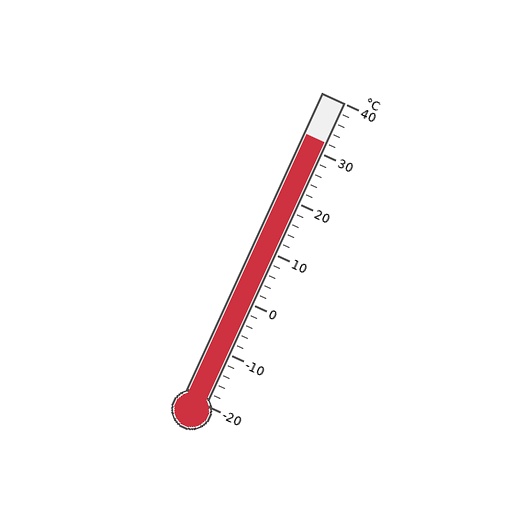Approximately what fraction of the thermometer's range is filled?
The thermometer is filled to approximately 85% of its range.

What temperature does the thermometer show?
The thermometer shows approximately 32°C.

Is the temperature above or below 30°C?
The temperature is above 30°C.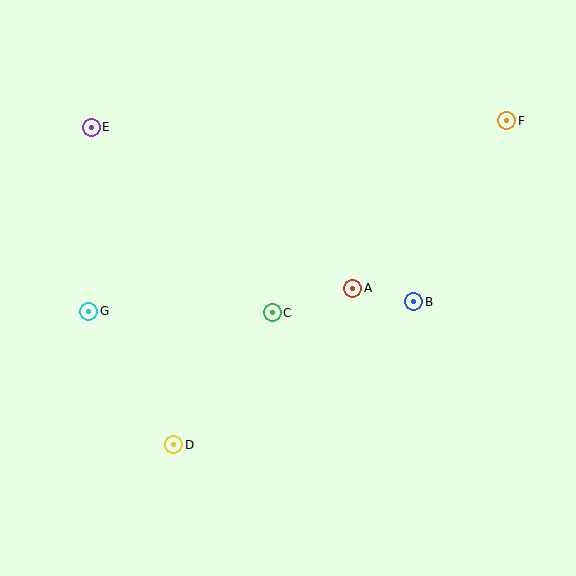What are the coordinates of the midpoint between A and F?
The midpoint between A and F is at (430, 204).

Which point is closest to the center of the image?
Point C at (272, 313) is closest to the center.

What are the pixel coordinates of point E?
Point E is at (91, 127).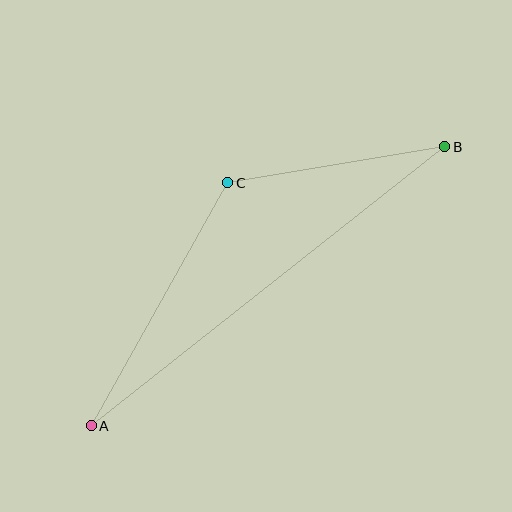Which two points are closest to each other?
Points B and C are closest to each other.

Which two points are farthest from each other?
Points A and B are farthest from each other.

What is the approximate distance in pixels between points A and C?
The distance between A and C is approximately 279 pixels.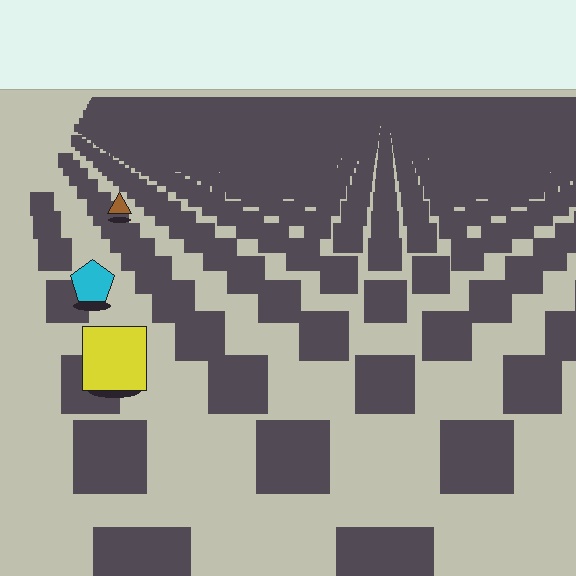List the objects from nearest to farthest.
From nearest to farthest: the yellow square, the cyan pentagon, the brown triangle.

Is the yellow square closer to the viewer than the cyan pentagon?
Yes. The yellow square is closer — you can tell from the texture gradient: the ground texture is coarser near it.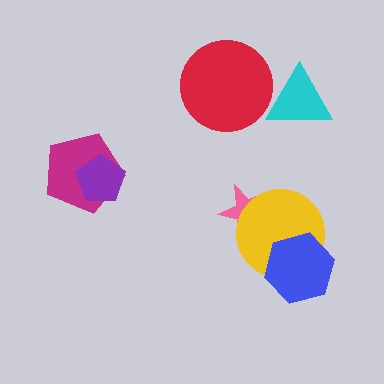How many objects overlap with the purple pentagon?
1 object overlaps with the purple pentagon.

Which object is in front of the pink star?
The yellow circle is in front of the pink star.